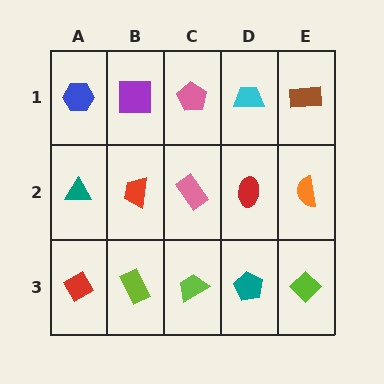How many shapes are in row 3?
5 shapes.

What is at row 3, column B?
A lime rectangle.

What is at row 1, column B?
A purple square.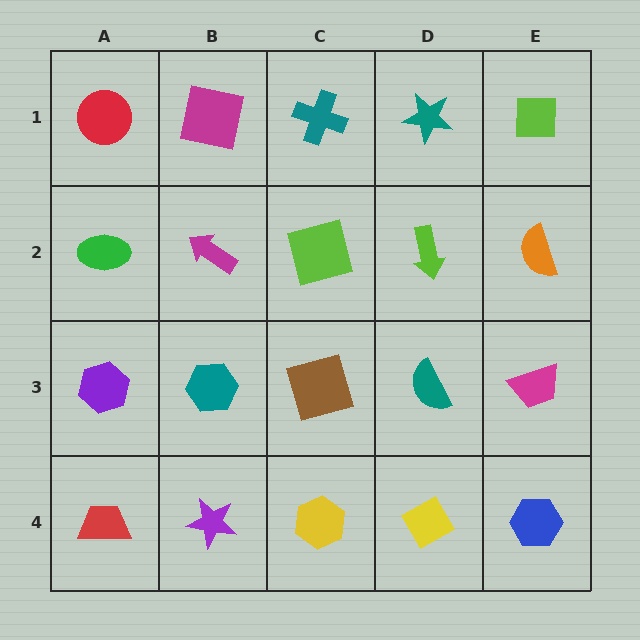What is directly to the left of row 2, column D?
A lime square.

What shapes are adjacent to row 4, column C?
A brown square (row 3, column C), a purple star (row 4, column B), a yellow diamond (row 4, column D).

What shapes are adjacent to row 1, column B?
A magenta arrow (row 2, column B), a red circle (row 1, column A), a teal cross (row 1, column C).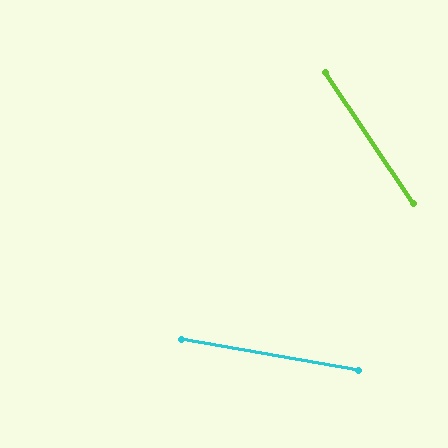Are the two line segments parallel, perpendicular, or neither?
Neither parallel nor perpendicular — they differ by about 46°.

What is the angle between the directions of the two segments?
Approximately 46 degrees.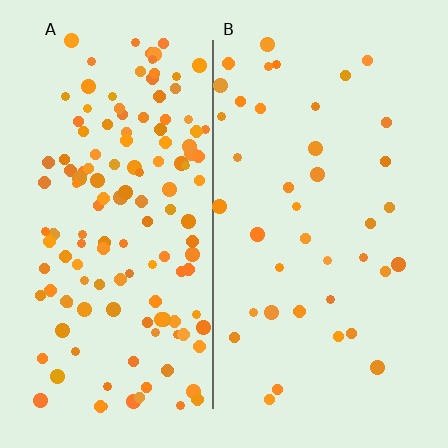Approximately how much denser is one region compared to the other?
Approximately 3.5× — region A over region B.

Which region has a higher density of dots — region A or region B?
A (the left).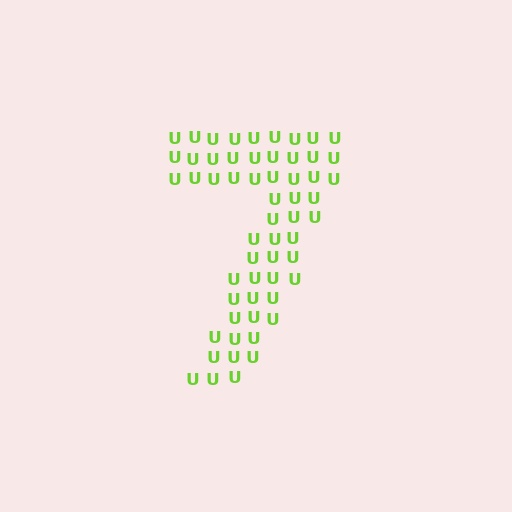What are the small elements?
The small elements are letter U's.